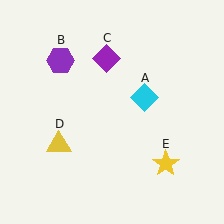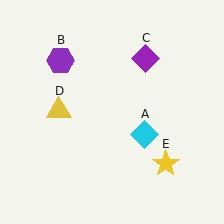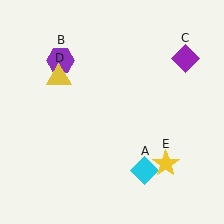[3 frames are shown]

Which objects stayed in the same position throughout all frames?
Purple hexagon (object B) and yellow star (object E) remained stationary.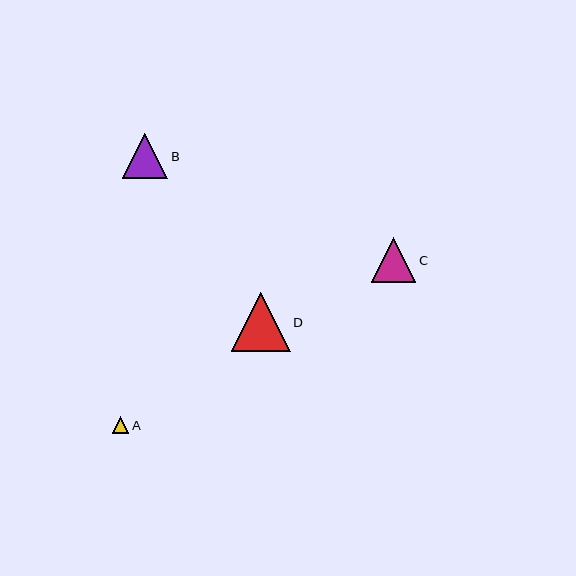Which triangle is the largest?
Triangle D is the largest with a size of approximately 59 pixels.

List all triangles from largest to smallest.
From largest to smallest: D, B, C, A.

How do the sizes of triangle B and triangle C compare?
Triangle B and triangle C are approximately the same size.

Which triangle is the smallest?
Triangle A is the smallest with a size of approximately 17 pixels.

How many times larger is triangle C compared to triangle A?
Triangle C is approximately 2.7 times the size of triangle A.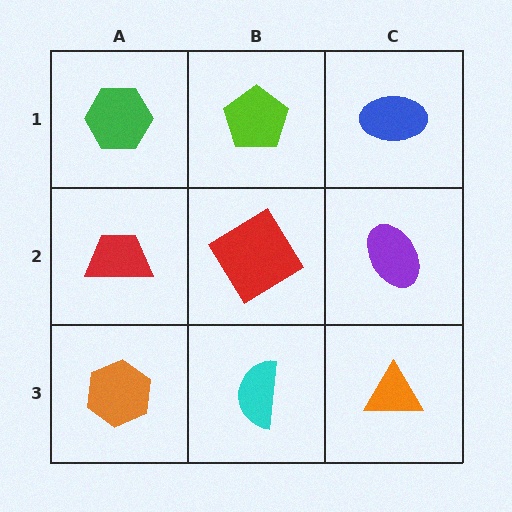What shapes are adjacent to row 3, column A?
A red trapezoid (row 2, column A), a cyan semicircle (row 3, column B).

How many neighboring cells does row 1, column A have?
2.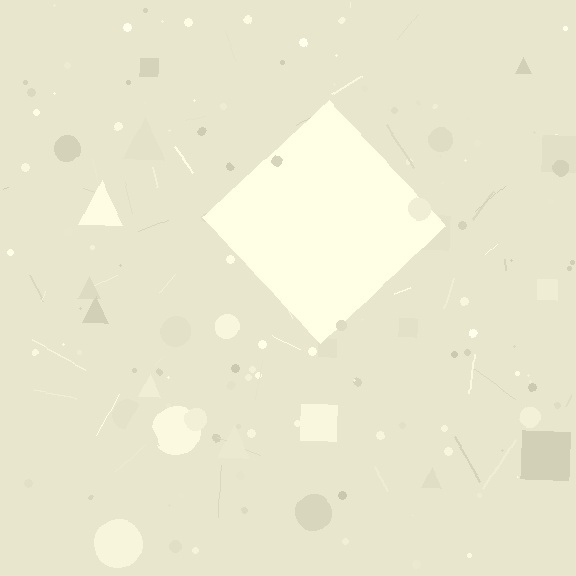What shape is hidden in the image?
A diamond is hidden in the image.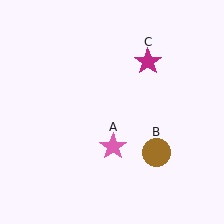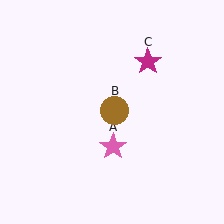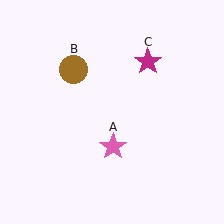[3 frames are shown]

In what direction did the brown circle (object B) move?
The brown circle (object B) moved up and to the left.